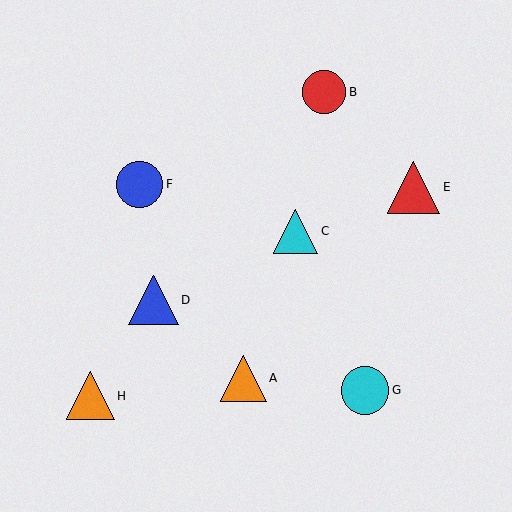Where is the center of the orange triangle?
The center of the orange triangle is at (90, 396).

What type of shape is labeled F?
Shape F is a blue circle.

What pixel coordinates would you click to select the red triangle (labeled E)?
Click at (414, 187) to select the red triangle E.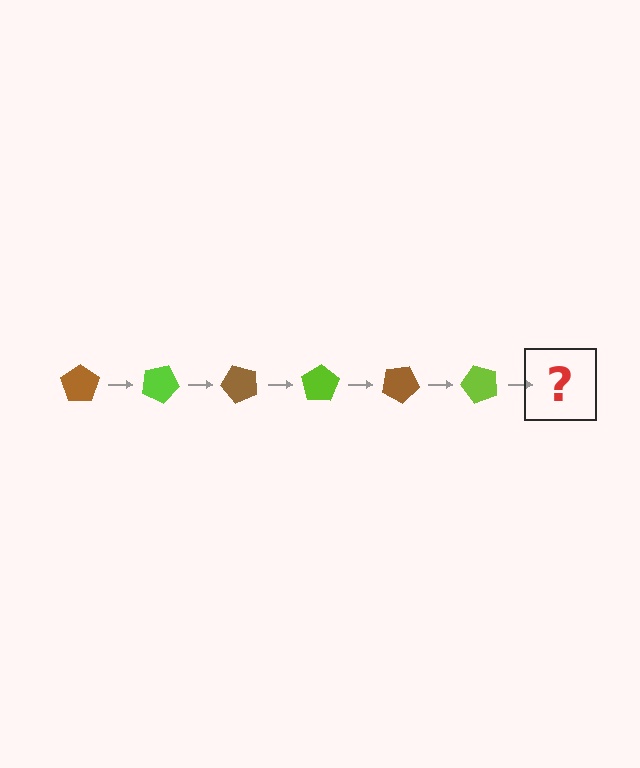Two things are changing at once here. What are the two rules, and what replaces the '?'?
The two rules are that it rotates 25 degrees each step and the color cycles through brown and lime. The '?' should be a brown pentagon, rotated 150 degrees from the start.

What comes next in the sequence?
The next element should be a brown pentagon, rotated 150 degrees from the start.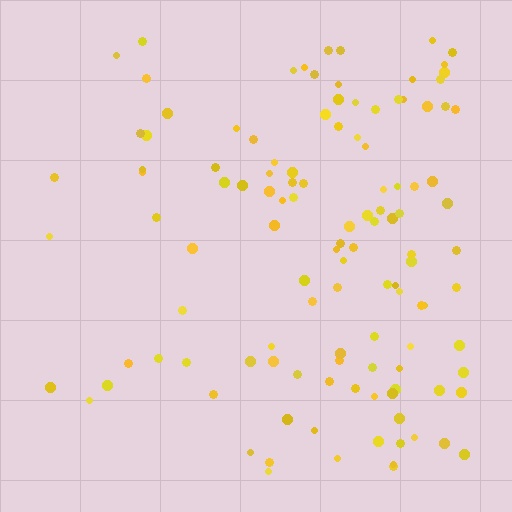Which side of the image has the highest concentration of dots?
The right.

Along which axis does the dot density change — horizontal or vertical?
Horizontal.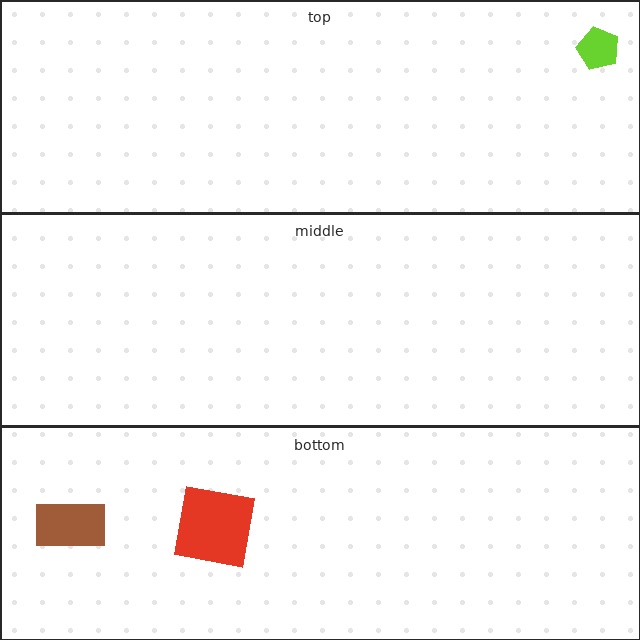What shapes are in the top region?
The lime pentagon.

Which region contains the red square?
The bottom region.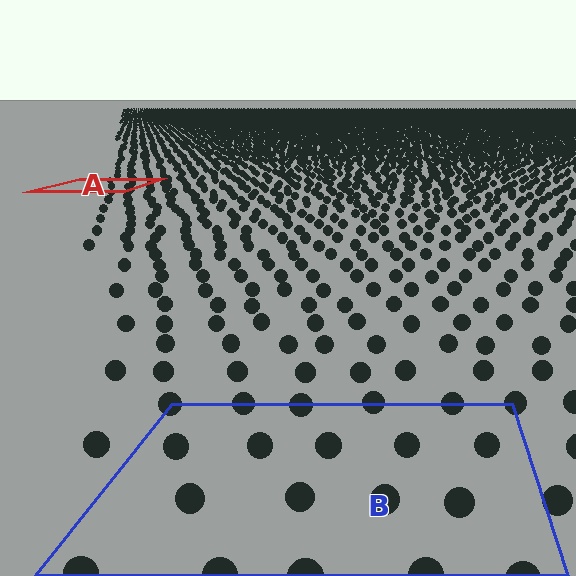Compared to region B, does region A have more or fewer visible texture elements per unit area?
Region A has more texture elements per unit area — they are packed more densely because it is farther away.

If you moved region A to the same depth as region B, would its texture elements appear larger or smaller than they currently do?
They would appear larger. At a closer depth, the same texture elements are projected at a bigger on-screen size.